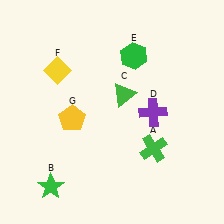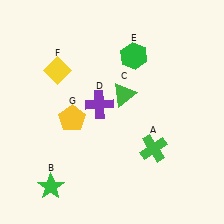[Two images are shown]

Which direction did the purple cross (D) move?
The purple cross (D) moved left.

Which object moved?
The purple cross (D) moved left.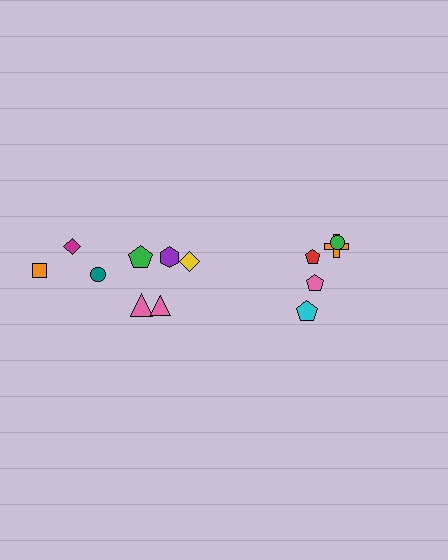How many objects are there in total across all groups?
There are 13 objects.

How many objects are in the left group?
There are 8 objects.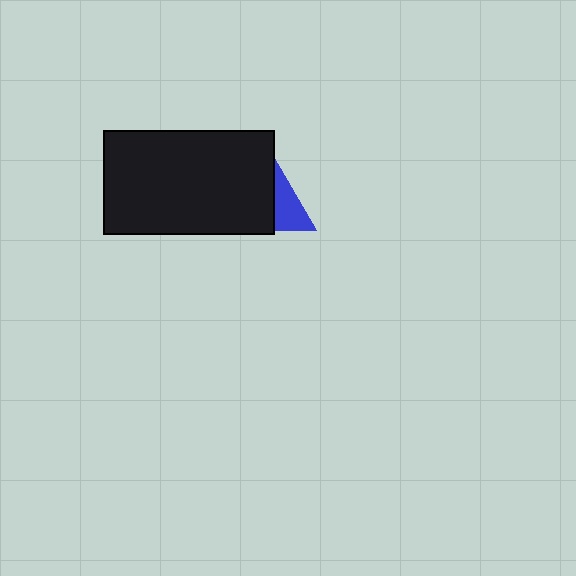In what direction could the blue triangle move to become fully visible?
The blue triangle could move right. That would shift it out from behind the black rectangle entirely.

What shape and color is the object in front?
The object in front is a black rectangle.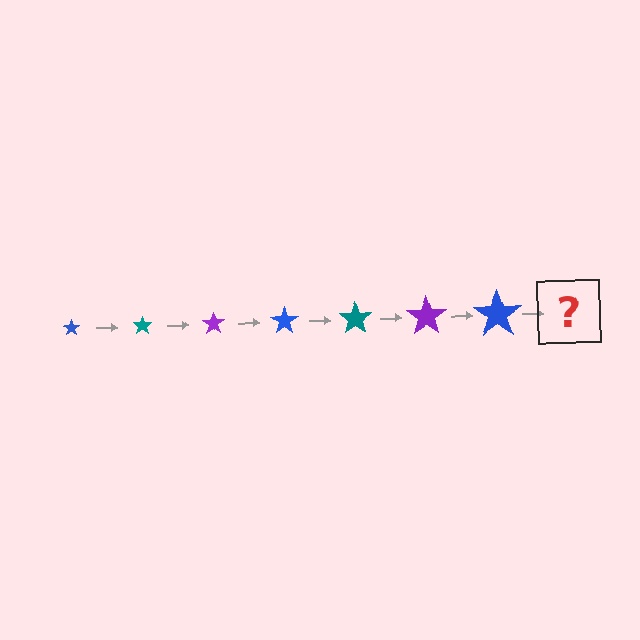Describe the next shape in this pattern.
It should be a teal star, larger than the previous one.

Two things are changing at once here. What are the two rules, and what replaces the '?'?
The two rules are that the star grows larger each step and the color cycles through blue, teal, and purple. The '?' should be a teal star, larger than the previous one.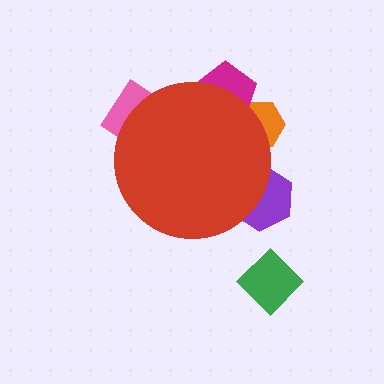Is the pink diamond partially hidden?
Yes, the pink diamond is partially hidden behind the red circle.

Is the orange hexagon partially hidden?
Yes, the orange hexagon is partially hidden behind the red circle.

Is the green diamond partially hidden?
No, the green diamond is fully visible.